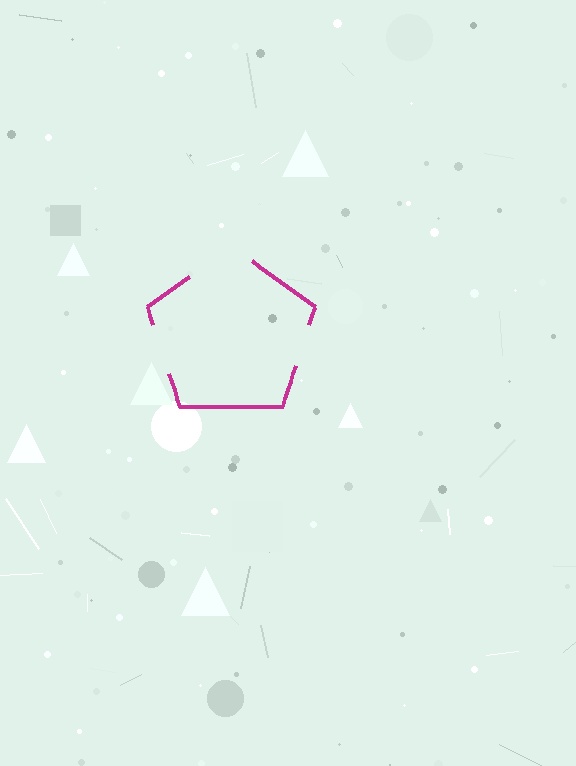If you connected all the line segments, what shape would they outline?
They would outline a pentagon.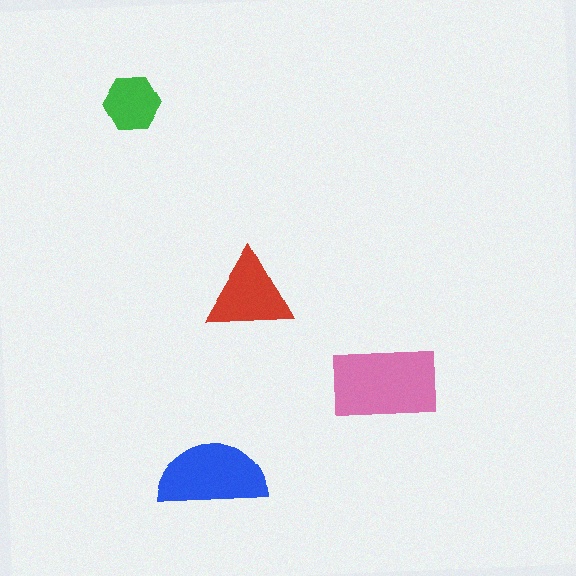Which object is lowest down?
The blue semicircle is bottommost.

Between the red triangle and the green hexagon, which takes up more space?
The red triangle.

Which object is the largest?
The pink rectangle.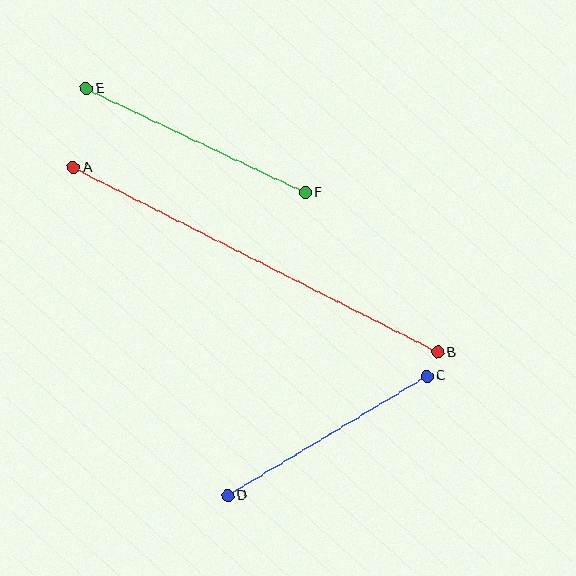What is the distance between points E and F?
The distance is approximately 243 pixels.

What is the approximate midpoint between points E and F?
The midpoint is at approximately (196, 141) pixels.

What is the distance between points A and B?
The distance is approximately 409 pixels.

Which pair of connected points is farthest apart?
Points A and B are farthest apart.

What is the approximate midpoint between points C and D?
The midpoint is at approximately (327, 436) pixels.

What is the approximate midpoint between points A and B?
The midpoint is at approximately (256, 260) pixels.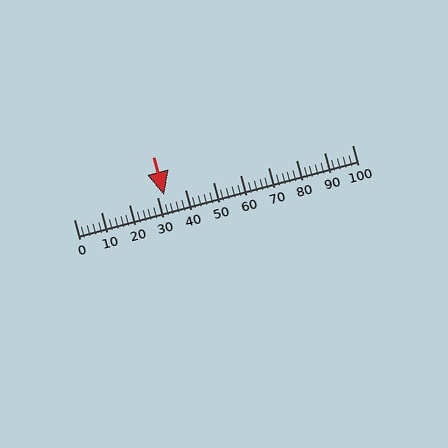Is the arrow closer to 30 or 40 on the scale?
The arrow is closer to 30.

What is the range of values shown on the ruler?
The ruler shows values from 0 to 100.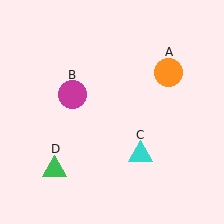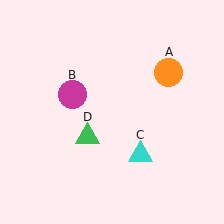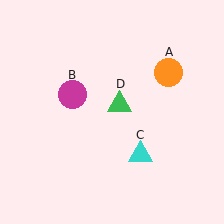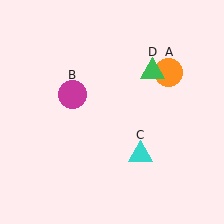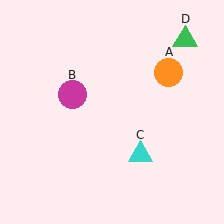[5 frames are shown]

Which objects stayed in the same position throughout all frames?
Orange circle (object A) and magenta circle (object B) and cyan triangle (object C) remained stationary.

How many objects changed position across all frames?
1 object changed position: green triangle (object D).